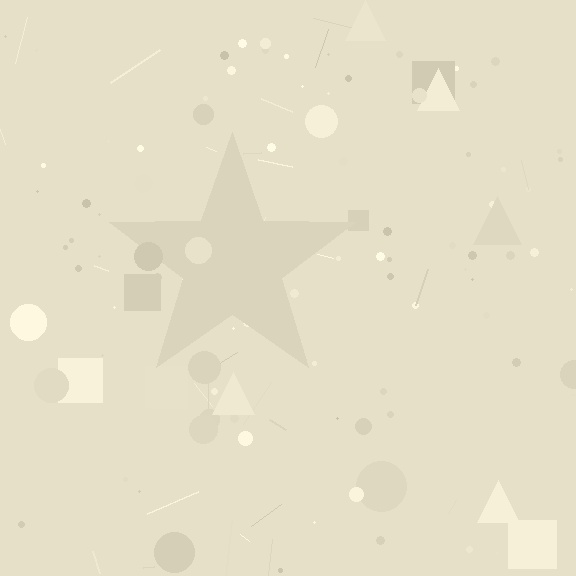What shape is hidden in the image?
A star is hidden in the image.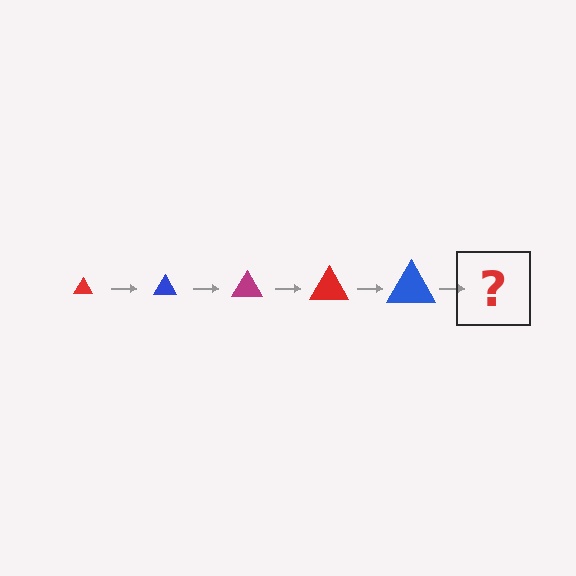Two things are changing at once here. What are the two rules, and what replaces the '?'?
The two rules are that the triangle grows larger each step and the color cycles through red, blue, and magenta. The '?' should be a magenta triangle, larger than the previous one.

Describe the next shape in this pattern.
It should be a magenta triangle, larger than the previous one.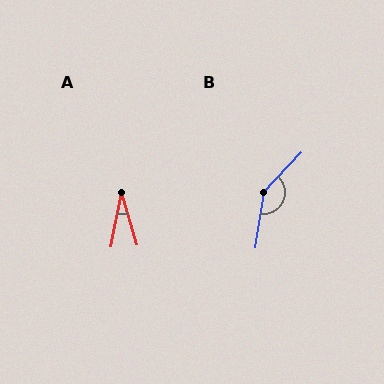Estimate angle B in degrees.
Approximately 145 degrees.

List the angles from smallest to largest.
A (27°), B (145°).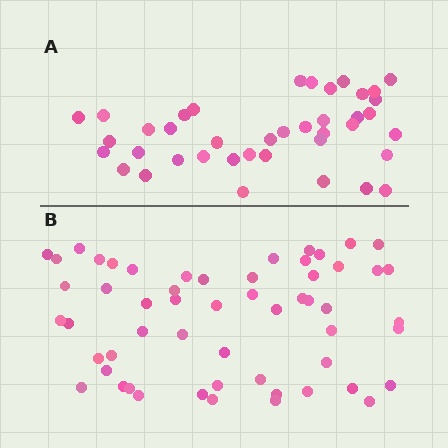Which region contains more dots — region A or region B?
Region B (the bottom region) has more dots.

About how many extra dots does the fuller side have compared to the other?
Region B has approximately 15 more dots than region A.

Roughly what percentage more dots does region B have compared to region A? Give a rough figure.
About 40% more.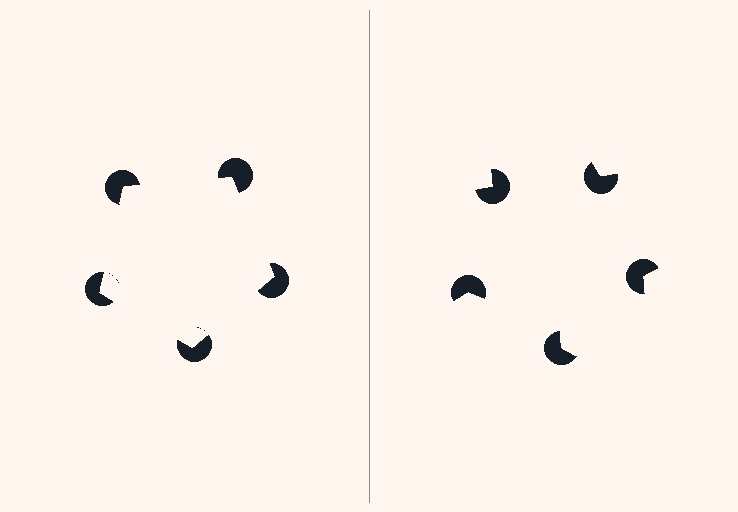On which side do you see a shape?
An illusory pentagon appears on the left side. On the right side the wedge cuts are rotated, so no coherent shape forms.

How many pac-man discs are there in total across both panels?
10 — 5 on each side.